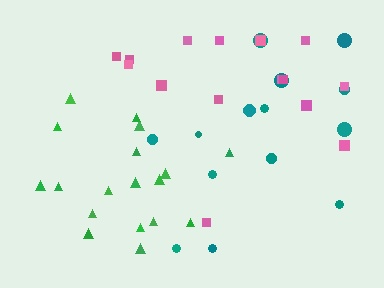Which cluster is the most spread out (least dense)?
Pink.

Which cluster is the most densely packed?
Green.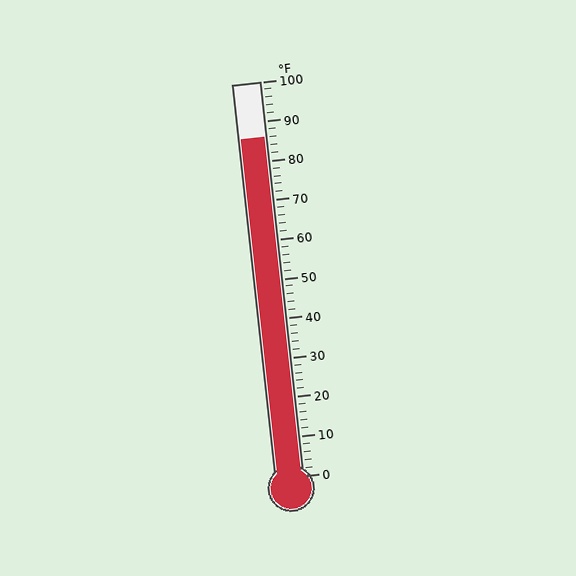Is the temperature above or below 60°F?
The temperature is above 60°F.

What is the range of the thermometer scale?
The thermometer scale ranges from 0°F to 100°F.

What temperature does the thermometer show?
The thermometer shows approximately 86°F.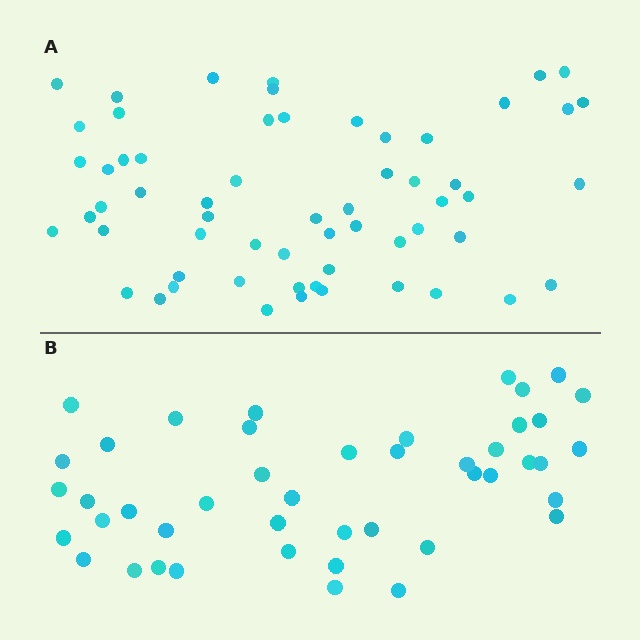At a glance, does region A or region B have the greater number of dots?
Region A (the top region) has more dots.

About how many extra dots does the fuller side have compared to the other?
Region A has approximately 15 more dots than region B.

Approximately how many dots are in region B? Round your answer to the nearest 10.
About 40 dots. (The exact count is 45, which rounds to 40.)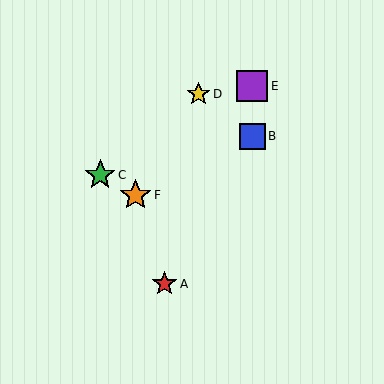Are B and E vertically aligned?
Yes, both are at x≈252.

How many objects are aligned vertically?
2 objects (B, E) are aligned vertically.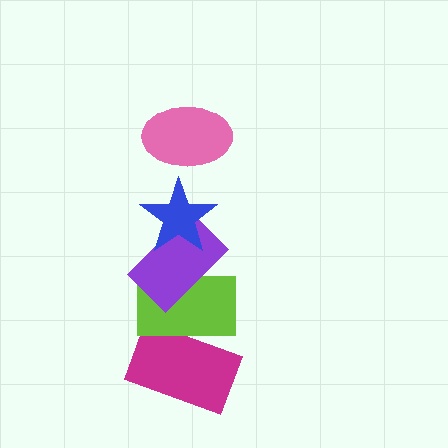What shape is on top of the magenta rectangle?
The lime rectangle is on top of the magenta rectangle.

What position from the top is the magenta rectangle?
The magenta rectangle is 5th from the top.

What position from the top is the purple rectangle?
The purple rectangle is 3rd from the top.